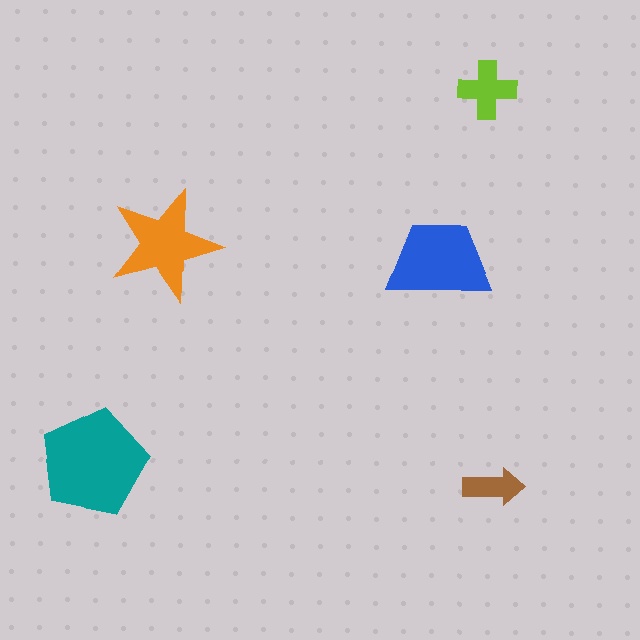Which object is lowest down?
The brown arrow is bottommost.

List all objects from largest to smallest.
The teal pentagon, the blue trapezoid, the orange star, the lime cross, the brown arrow.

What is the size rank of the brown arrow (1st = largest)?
5th.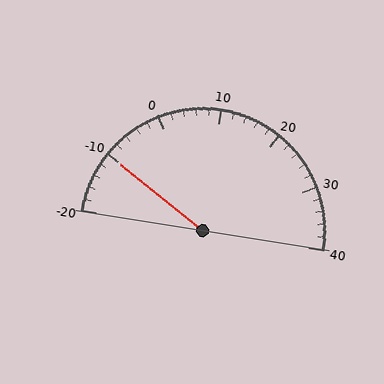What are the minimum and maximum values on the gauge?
The gauge ranges from -20 to 40.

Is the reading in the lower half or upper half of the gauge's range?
The reading is in the lower half of the range (-20 to 40).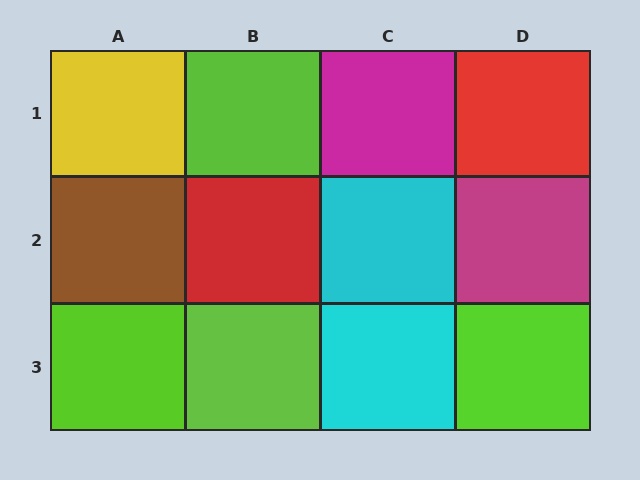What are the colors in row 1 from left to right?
Yellow, lime, magenta, red.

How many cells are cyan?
2 cells are cyan.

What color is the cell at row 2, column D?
Magenta.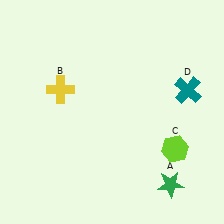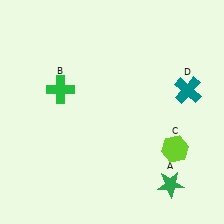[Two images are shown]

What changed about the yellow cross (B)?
In Image 1, B is yellow. In Image 2, it changed to green.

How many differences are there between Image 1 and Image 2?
There is 1 difference between the two images.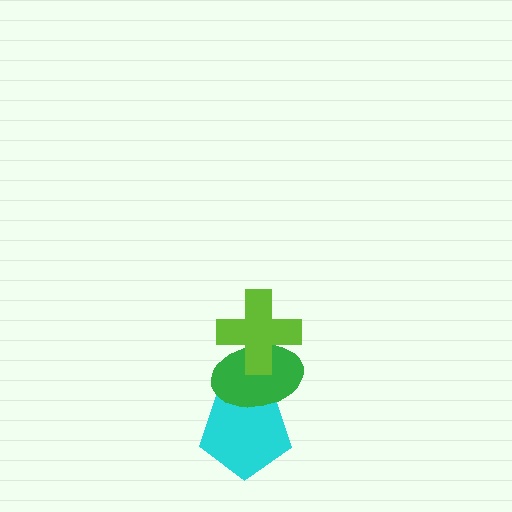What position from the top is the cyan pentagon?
The cyan pentagon is 3rd from the top.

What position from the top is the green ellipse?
The green ellipse is 2nd from the top.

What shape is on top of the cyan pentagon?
The green ellipse is on top of the cyan pentagon.